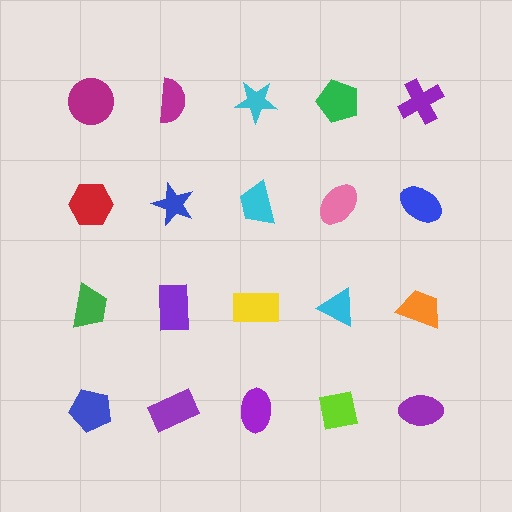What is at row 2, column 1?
A red hexagon.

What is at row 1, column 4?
A green pentagon.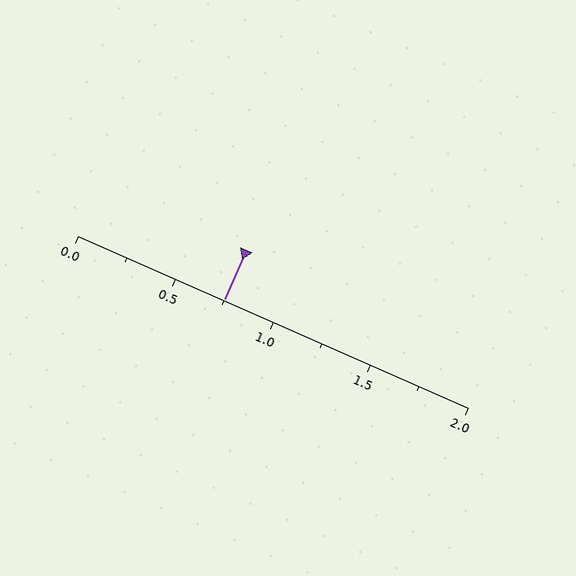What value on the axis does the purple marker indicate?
The marker indicates approximately 0.75.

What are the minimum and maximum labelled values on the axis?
The axis runs from 0.0 to 2.0.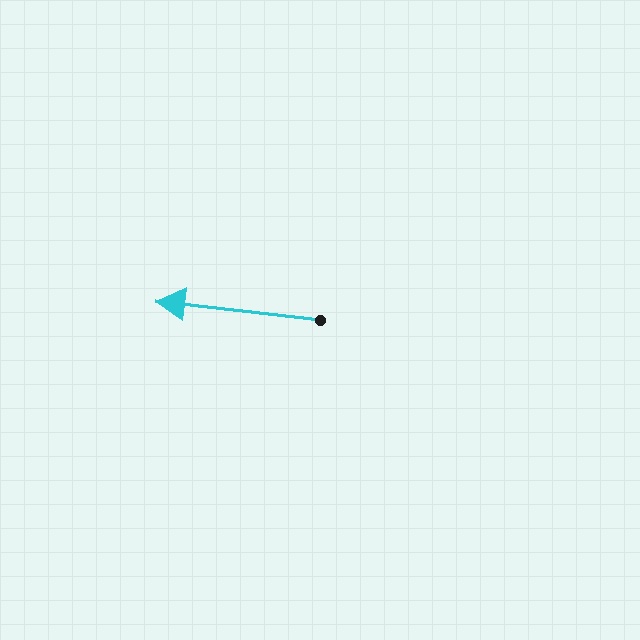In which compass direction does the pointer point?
West.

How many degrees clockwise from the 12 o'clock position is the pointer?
Approximately 277 degrees.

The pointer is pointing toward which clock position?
Roughly 9 o'clock.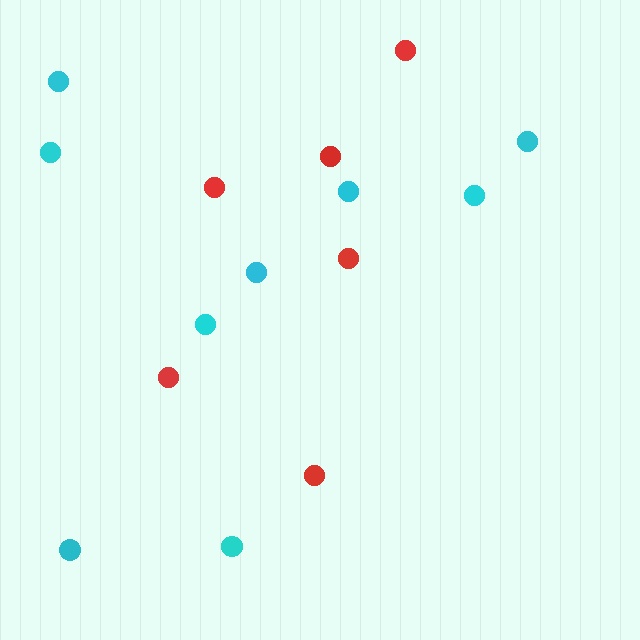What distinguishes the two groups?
There are 2 groups: one group of cyan circles (9) and one group of red circles (6).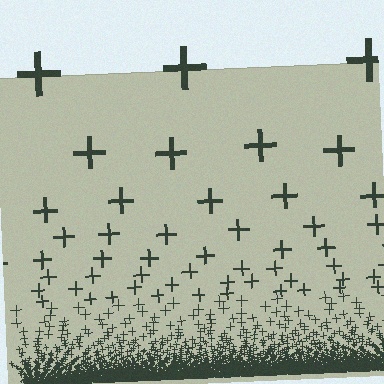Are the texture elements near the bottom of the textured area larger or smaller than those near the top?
Smaller. The gradient is inverted — elements near the bottom are smaller and denser.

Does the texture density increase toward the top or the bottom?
Density increases toward the bottom.